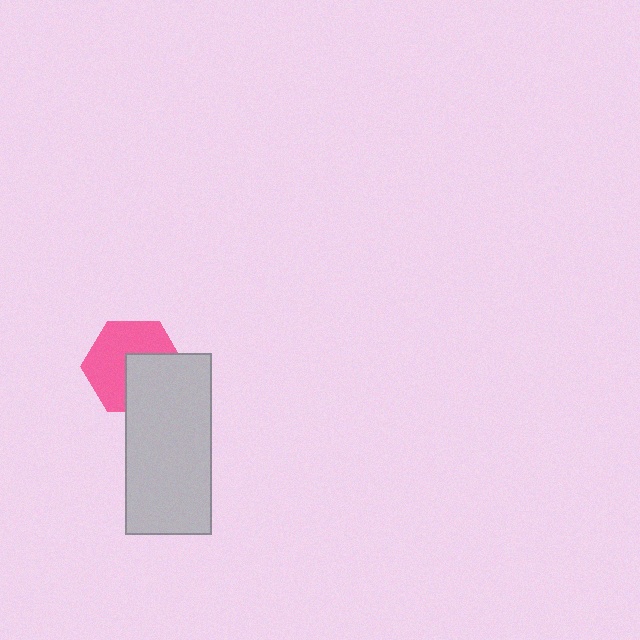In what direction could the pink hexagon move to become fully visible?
The pink hexagon could move toward the upper-left. That would shift it out from behind the light gray rectangle entirely.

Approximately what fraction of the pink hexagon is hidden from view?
Roughly 40% of the pink hexagon is hidden behind the light gray rectangle.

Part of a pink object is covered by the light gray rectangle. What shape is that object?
It is a hexagon.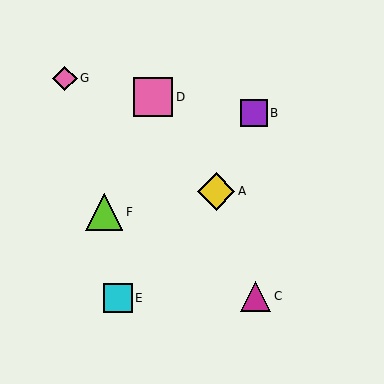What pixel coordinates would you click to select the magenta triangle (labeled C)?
Click at (256, 296) to select the magenta triangle C.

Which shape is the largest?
The pink square (labeled D) is the largest.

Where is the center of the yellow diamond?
The center of the yellow diamond is at (216, 191).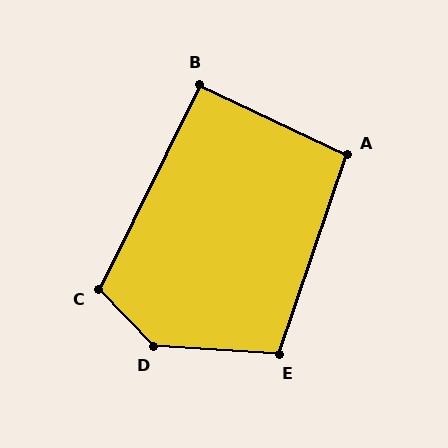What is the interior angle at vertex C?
Approximately 110 degrees (obtuse).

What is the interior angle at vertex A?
Approximately 96 degrees (obtuse).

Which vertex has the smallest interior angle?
B, at approximately 91 degrees.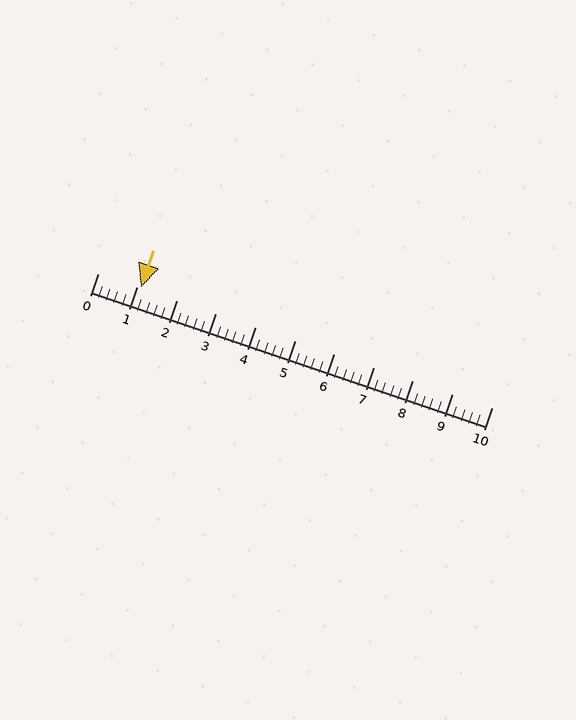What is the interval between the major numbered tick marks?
The major tick marks are spaced 1 units apart.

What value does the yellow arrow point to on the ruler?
The yellow arrow points to approximately 1.1.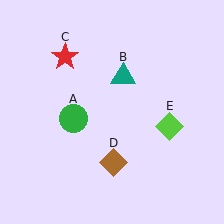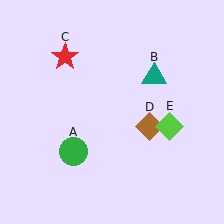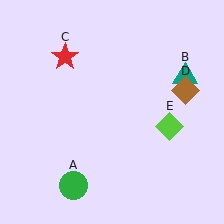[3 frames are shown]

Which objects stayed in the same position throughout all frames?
Red star (object C) and lime diamond (object E) remained stationary.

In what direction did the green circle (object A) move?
The green circle (object A) moved down.